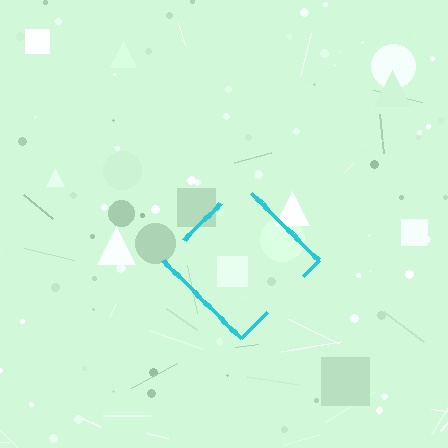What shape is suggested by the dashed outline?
The dashed outline suggests a diamond.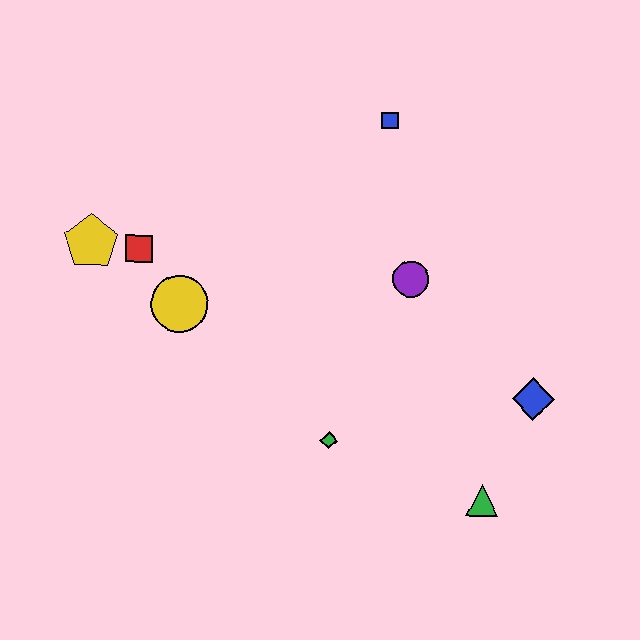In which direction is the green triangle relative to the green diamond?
The green triangle is to the right of the green diamond.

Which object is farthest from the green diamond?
The blue square is farthest from the green diamond.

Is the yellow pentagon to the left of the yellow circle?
Yes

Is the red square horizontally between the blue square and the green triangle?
No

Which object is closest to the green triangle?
The blue diamond is closest to the green triangle.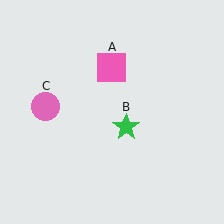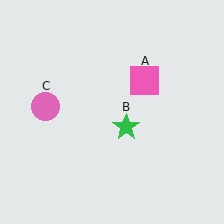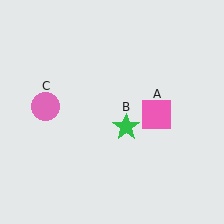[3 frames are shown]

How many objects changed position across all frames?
1 object changed position: pink square (object A).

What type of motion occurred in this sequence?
The pink square (object A) rotated clockwise around the center of the scene.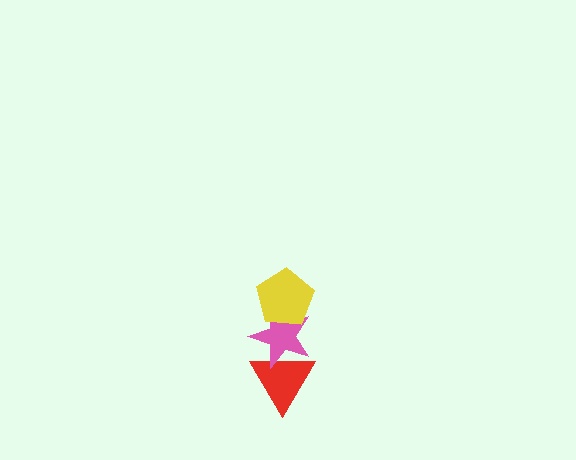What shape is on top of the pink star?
The yellow pentagon is on top of the pink star.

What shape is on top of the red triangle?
The pink star is on top of the red triangle.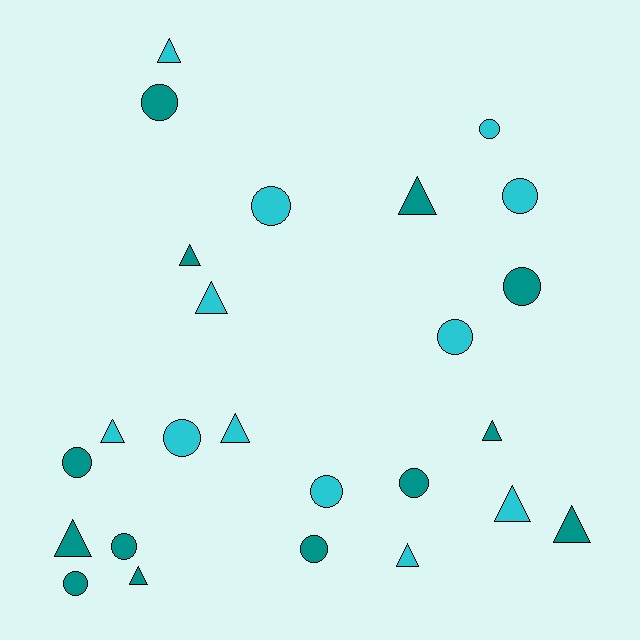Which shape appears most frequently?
Circle, with 13 objects.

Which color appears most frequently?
Teal, with 13 objects.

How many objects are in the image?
There are 25 objects.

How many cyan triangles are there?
There are 6 cyan triangles.